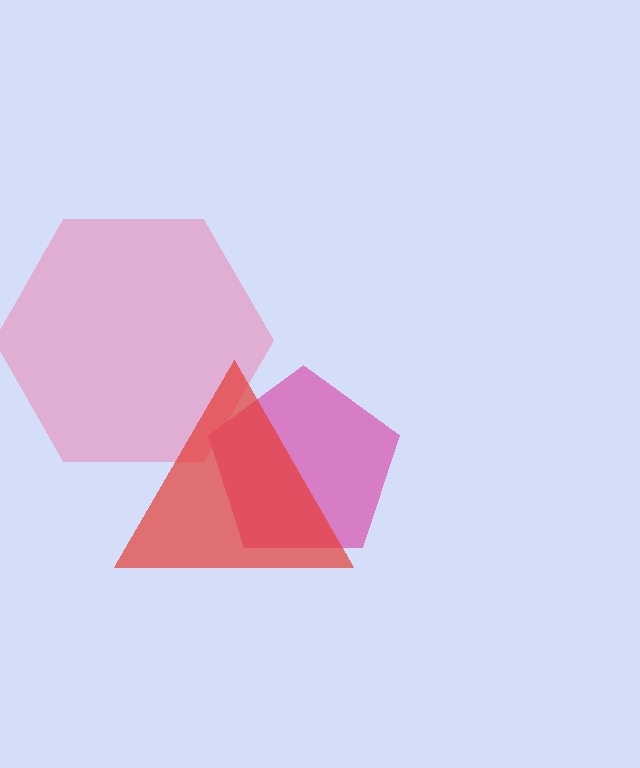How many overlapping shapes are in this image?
There are 3 overlapping shapes in the image.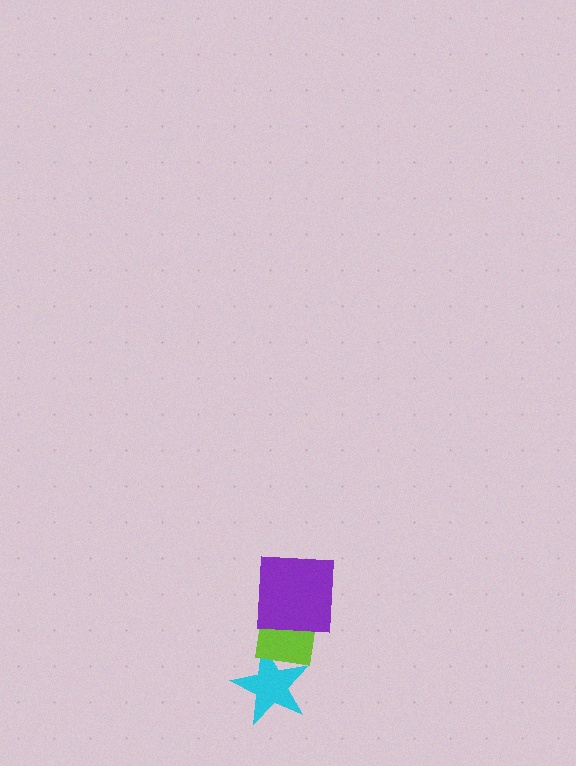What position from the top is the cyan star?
The cyan star is 3rd from the top.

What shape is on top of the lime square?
The purple square is on top of the lime square.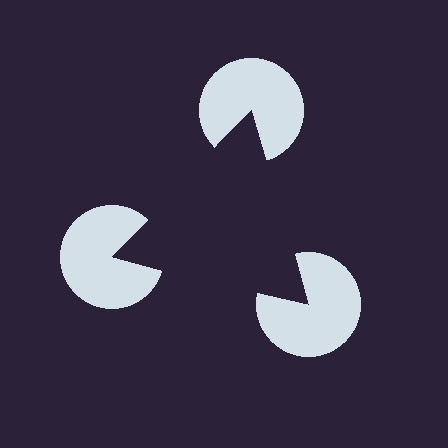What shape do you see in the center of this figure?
An illusory triangle — its edges are inferred from the aligned wedge cuts in the pac-man discs, not physically drawn.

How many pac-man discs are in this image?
There are 3 — one at each vertex of the illusory triangle.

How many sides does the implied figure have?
3 sides.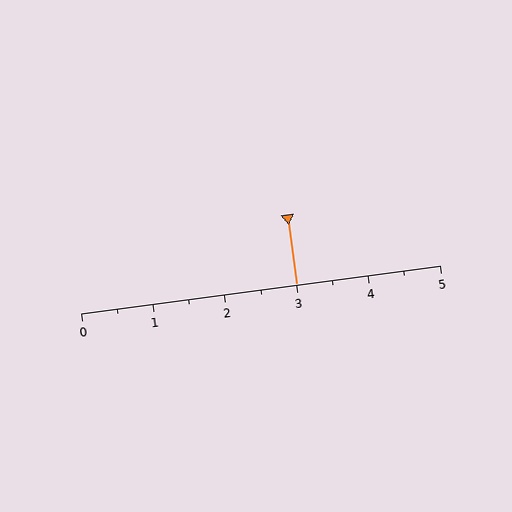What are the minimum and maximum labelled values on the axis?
The axis runs from 0 to 5.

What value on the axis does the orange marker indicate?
The marker indicates approximately 3.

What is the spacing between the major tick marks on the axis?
The major ticks are spaced 1 apart.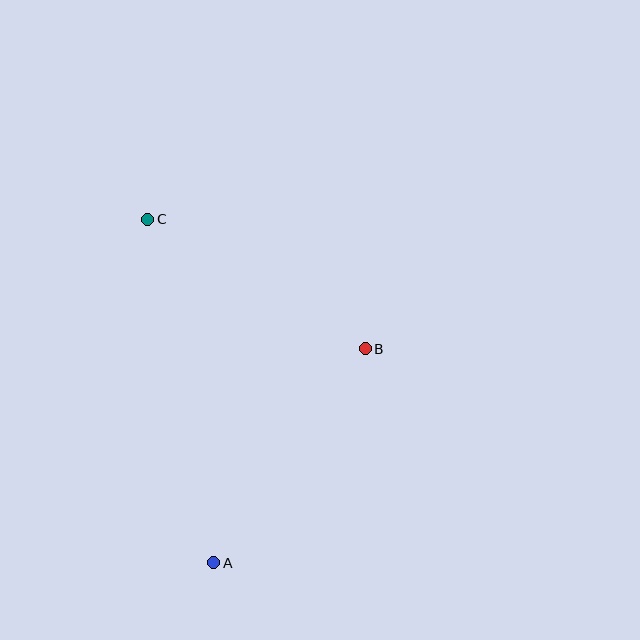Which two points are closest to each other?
Points B and C are closest to each other.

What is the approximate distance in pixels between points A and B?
The distance between A and B is approximately 262 pixels.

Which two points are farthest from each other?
Points A and C are farthest from each other.